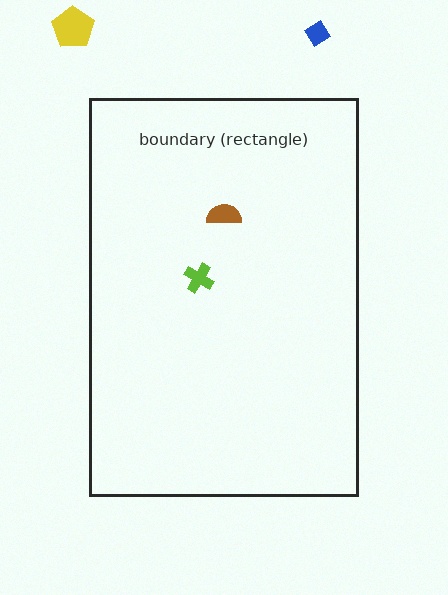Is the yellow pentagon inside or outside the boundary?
Outside.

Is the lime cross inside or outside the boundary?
Inside.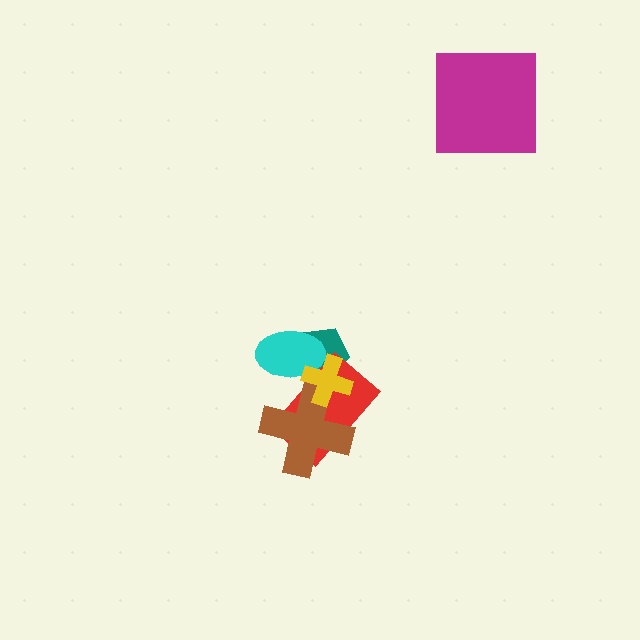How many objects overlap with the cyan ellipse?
3 objects overlap with the cyan ellipse.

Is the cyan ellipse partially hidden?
Yes, it is partially covered by another shape.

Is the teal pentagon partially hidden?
Yes, it is partially covered by another shape.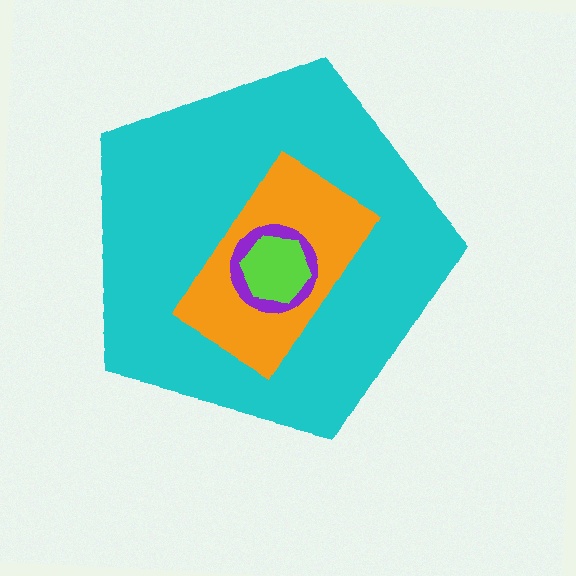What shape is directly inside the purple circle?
The lime hexagon.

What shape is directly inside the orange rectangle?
The purple circle.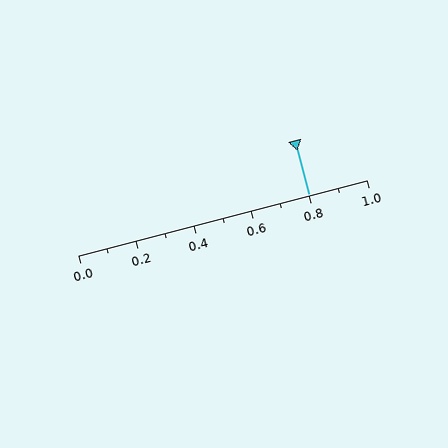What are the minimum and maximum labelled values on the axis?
The axis runs from 0.0 to 1.0.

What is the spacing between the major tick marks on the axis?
The major ticks are spaced 0.2 apart.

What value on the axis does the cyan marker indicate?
The marker indicates approximately 0.8.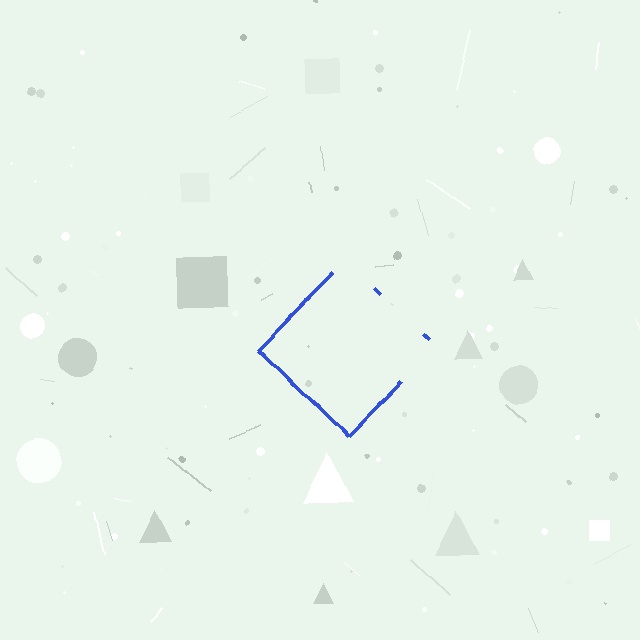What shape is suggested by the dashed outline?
The dashed outline suggests a diamond.